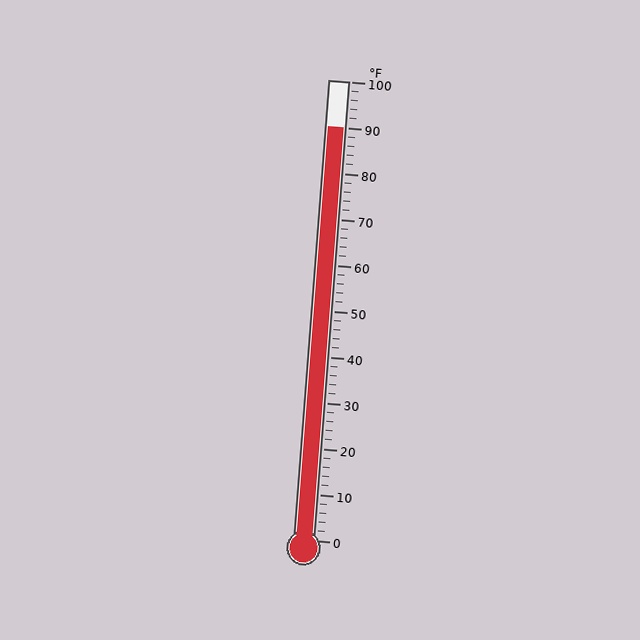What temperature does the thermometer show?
The thermometer shows approximately 90°F.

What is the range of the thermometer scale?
The thermometer scale ranges from 0°F to 100°F.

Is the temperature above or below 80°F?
The temperature is above 80°F.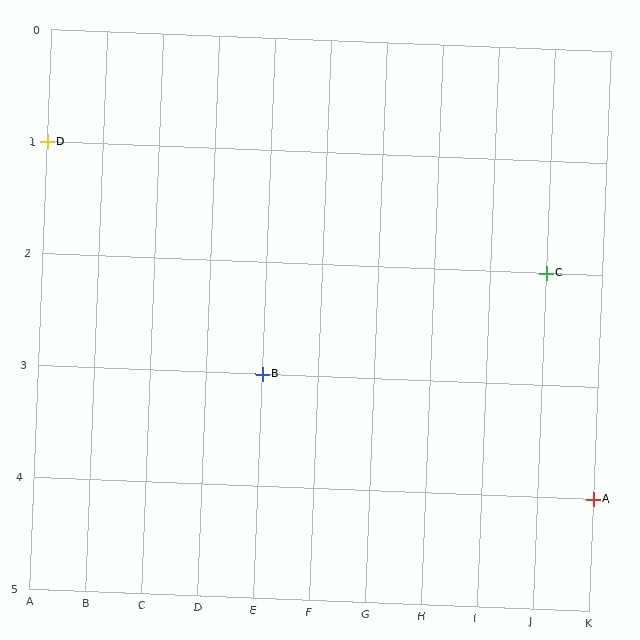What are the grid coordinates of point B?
Point B is at grid coordinates (E, 3).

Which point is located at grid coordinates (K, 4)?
Point A is at (K, 4).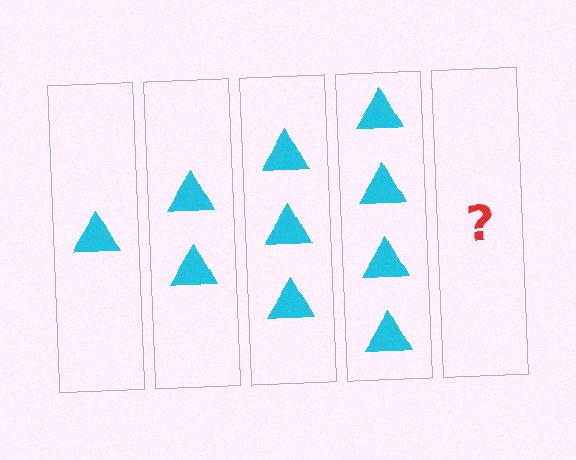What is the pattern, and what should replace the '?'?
The pattern is that each step adds one more triangle. The '?' should be 5 triangles.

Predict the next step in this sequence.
The next step is 5 triangles.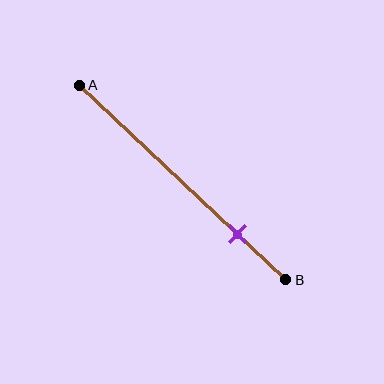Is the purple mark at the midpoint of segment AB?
No, the mark is at about 75% from A, not at the 50% midpoint.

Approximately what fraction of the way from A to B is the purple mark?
The purple mark is approximately 75% of the way from A to B.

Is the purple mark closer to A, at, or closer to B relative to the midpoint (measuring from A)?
The purple mark is closer to point B than the midpoint of segment AB.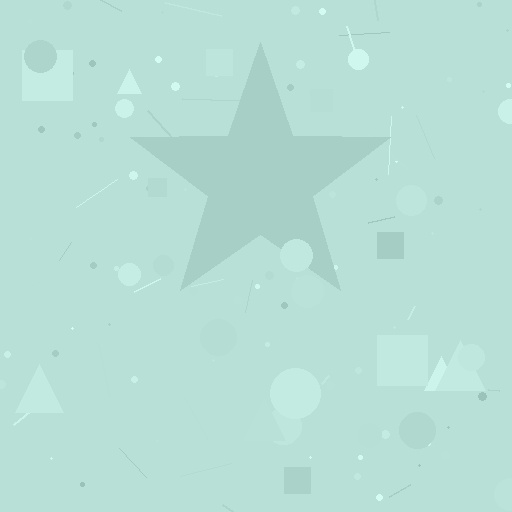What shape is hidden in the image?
A star is hidden in the image.